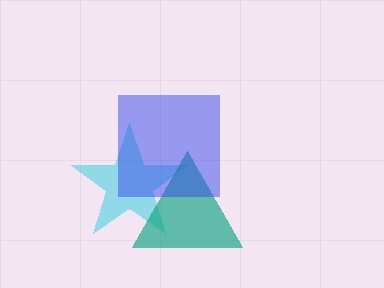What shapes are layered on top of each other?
The layered shapes are: a cyan star, a teal triangle, a blue square.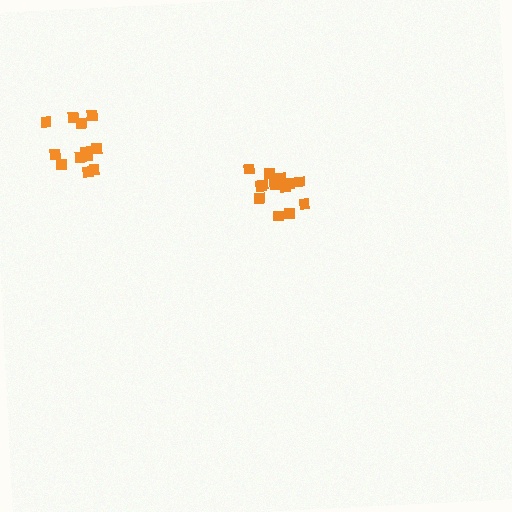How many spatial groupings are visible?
There are 2 spatial groupings.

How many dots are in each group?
Group 1: 12 dots, Group 2: 13 dots (25 total).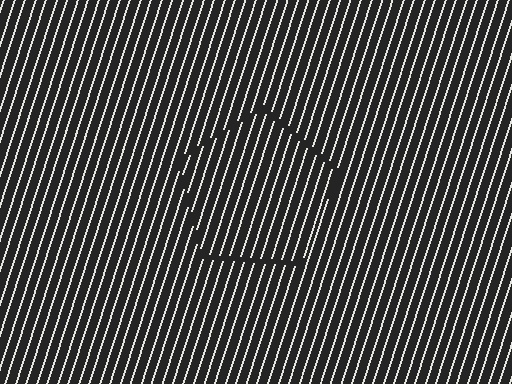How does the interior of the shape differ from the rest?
The interior of the shape contains the same grating, shifted by half a period — the contour is defined by the phase discontinuity where line-ends from the inner and outer gratings abut.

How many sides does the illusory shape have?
5 sides — the line-ends trace a pentagon.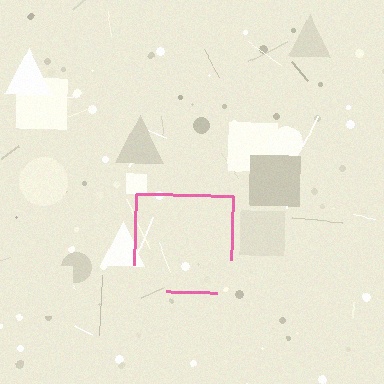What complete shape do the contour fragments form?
The contour fragments form a square.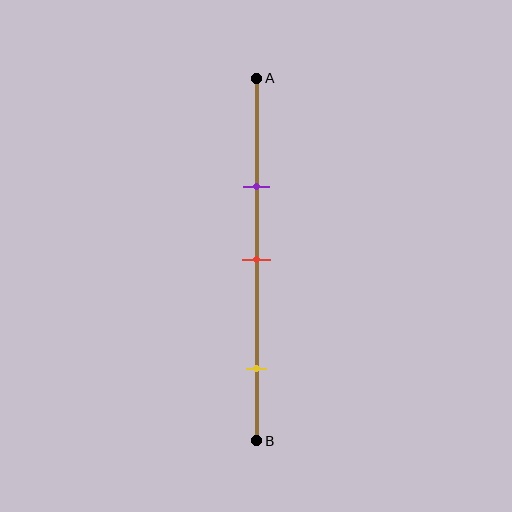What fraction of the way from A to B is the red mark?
The red mark is approximately 50% (0.5) of the way from A to B.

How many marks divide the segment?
There are 3 marks dividing the segment.